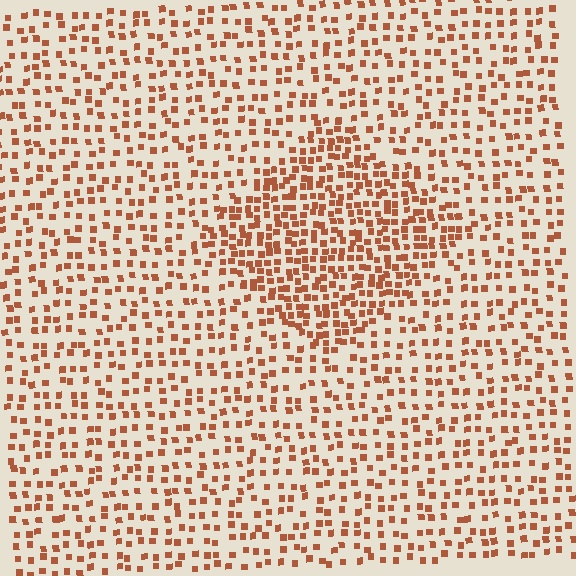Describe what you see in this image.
The image contains small brown elements arranged at two different densities. A diamond-shaped region is visible where the elements are more densely packed than the surrounding area.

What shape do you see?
I see a diamond.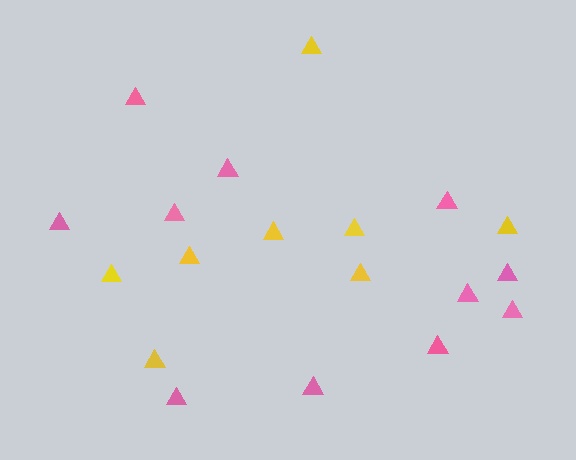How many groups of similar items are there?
There are 2 groups: one group of pink triangles (11) and one group of yellow triangles (8).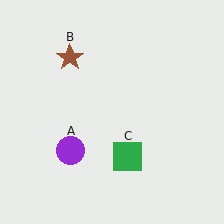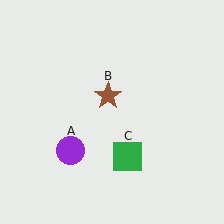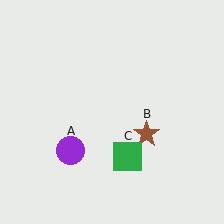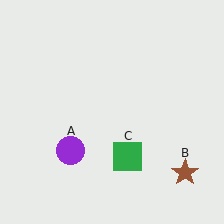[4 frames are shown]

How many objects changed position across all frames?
1 object changed position: brown star (object B).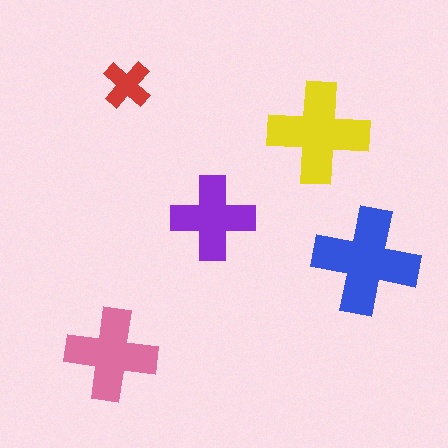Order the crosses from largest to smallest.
the blue one, the yellow one, the pink one, the purple one, the red one.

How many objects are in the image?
There are 5 objects in the image.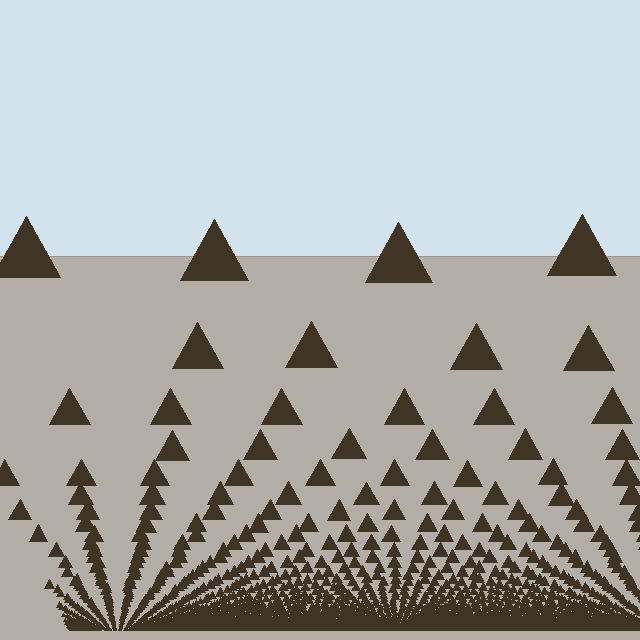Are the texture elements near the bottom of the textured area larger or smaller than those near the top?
Smaller. The gradient is inverted — elements near the bottom are smaller and denser.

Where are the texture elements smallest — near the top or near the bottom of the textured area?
Near the bottom.